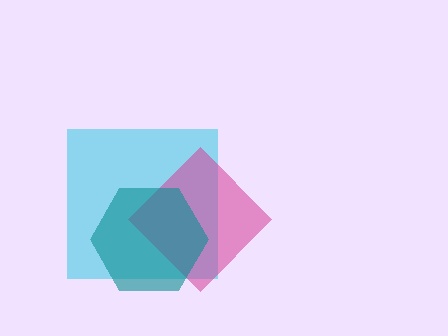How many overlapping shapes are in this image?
There are 3 overlapping shapes in the image.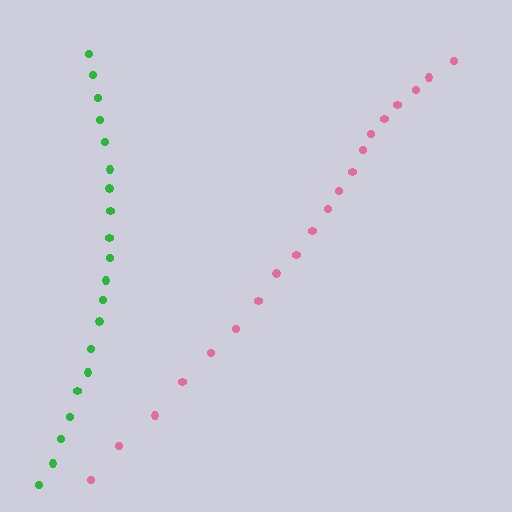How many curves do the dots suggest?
There are 2 distinct paths.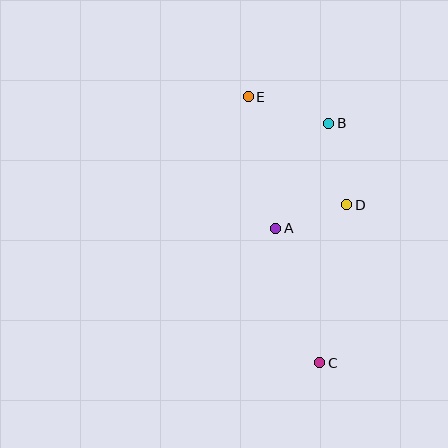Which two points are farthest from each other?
Points C and E are farthest from each other.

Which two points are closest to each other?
Points A and D are closest to each other.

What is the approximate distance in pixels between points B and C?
The distance between B and C is approximately 240 pixels.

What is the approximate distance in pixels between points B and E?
The distance between B and E is approximately 85 pixels.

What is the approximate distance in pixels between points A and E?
The distance between A and E is approximately 134 pixels.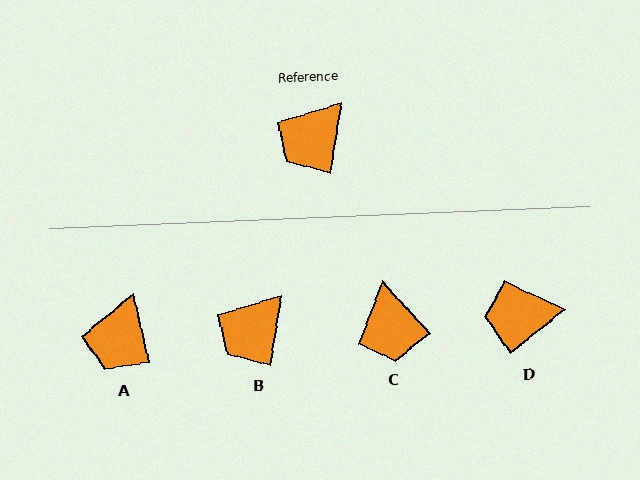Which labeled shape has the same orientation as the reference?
B.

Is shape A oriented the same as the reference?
No, it is off by about 22 degrees.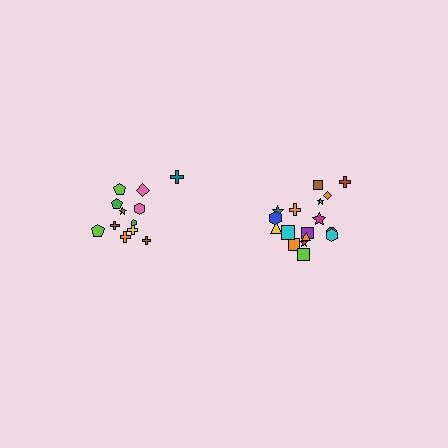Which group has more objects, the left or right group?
The right group.